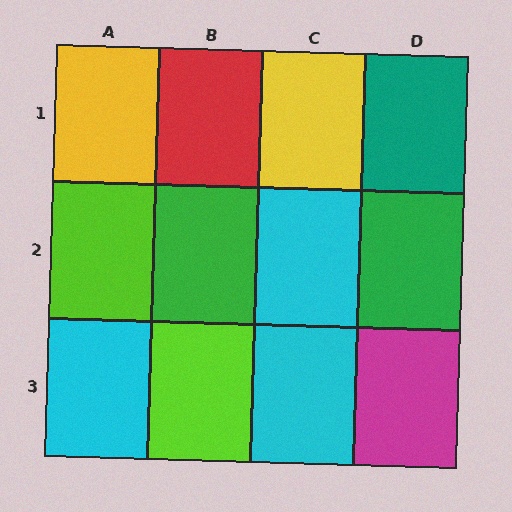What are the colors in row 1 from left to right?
Yellow, red, yellow, teal.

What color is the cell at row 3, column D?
Magenta.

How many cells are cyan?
3 cells are cyan.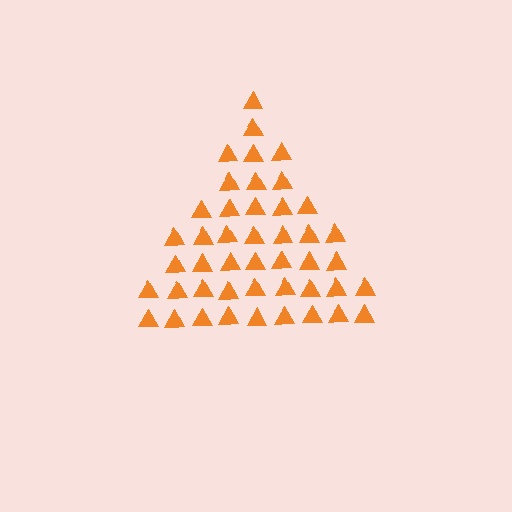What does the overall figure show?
The overall figure shows a triangle.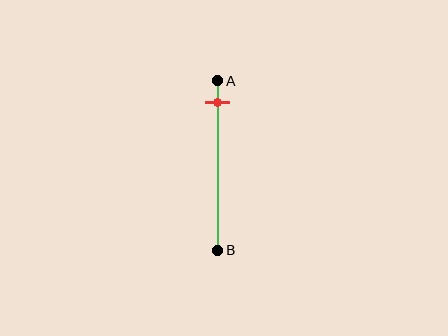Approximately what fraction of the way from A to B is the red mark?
The red mark is approximately 15% of the way from A to B.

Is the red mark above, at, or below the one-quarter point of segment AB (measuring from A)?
The red mark is above the one-quarter point of segment AB.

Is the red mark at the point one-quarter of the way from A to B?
No, the mark is at about 15% from A, not at the 25% one-quarter point.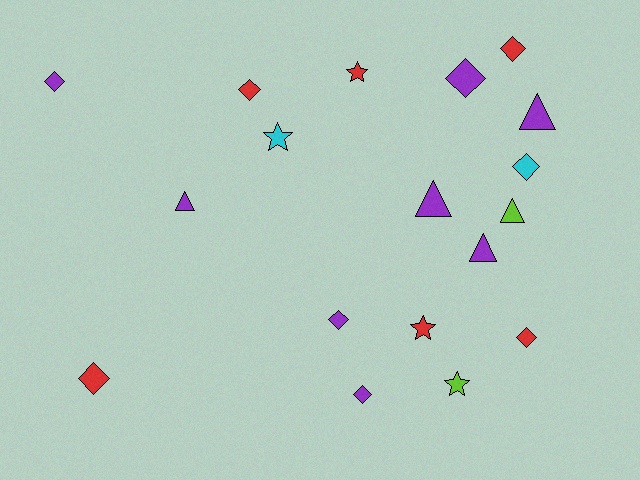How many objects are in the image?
There are 18 objects.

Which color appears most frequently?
Purple, with 8 objects.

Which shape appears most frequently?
Diamond, with 9 objects.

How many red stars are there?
There are 2 red stars.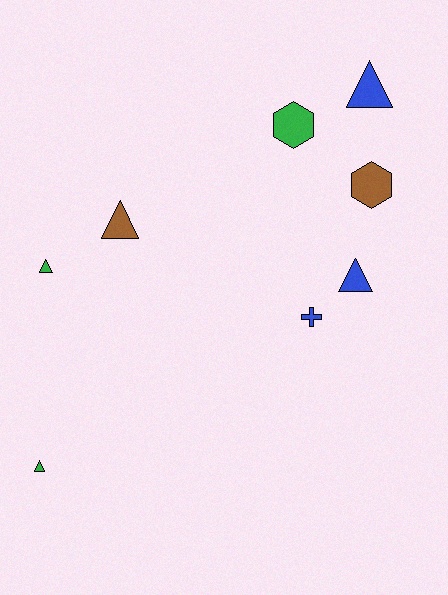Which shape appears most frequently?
Triangle, with 5 objects.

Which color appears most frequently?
Green, with 3 objects.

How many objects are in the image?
There are 8 objects.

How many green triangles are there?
There are 2 green triangles.